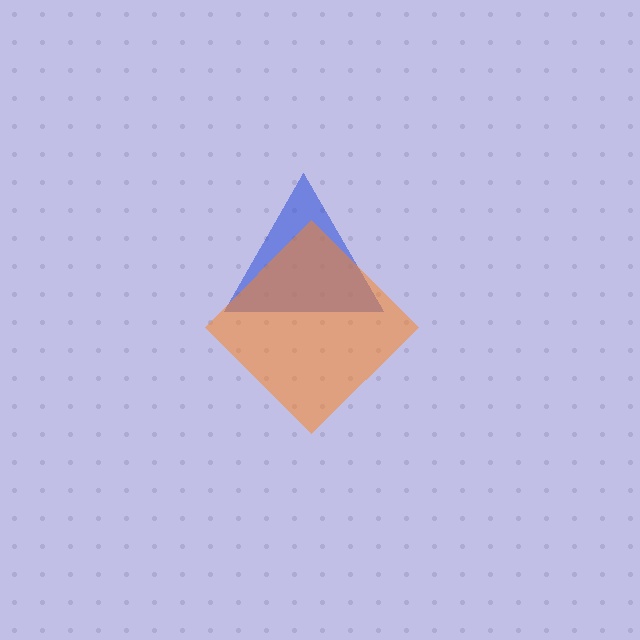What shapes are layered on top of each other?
The layered shapes are: a blue triangle, an orange diamond.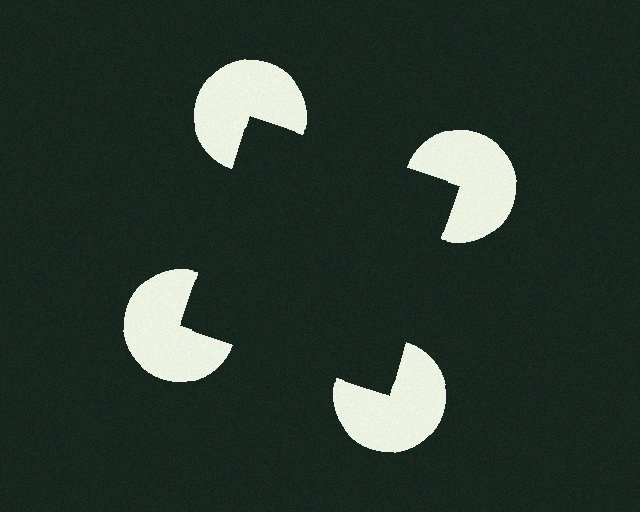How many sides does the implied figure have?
4 sides.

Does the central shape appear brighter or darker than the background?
It typically appears slightly darker than the background, even though no actual brightness change is drawn.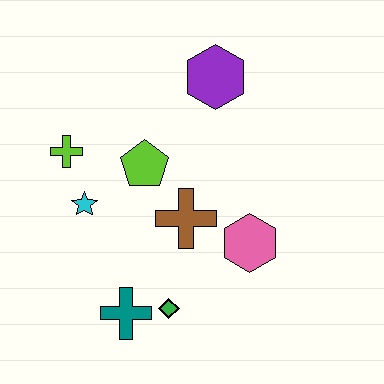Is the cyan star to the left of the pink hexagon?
Yes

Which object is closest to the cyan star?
The lime cross is closest to the cyan star.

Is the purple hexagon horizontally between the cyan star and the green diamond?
No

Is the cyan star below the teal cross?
No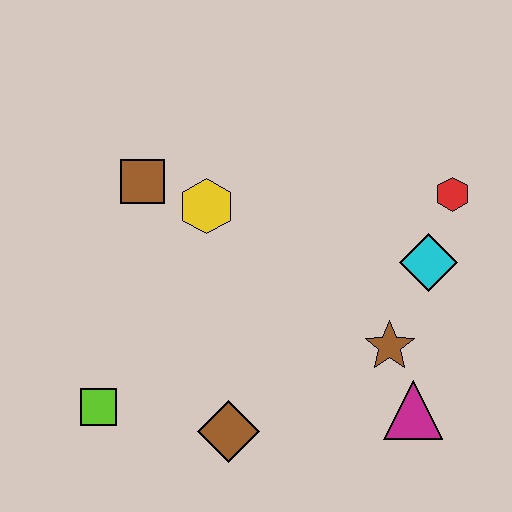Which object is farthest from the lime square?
The red hexagon is farthest from the lime square.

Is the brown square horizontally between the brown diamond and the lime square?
Yes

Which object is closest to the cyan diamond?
The red hexagon is closest to the cyan diamond.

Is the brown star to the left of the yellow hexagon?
No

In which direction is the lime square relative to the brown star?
The lime square is to the left of the brown star.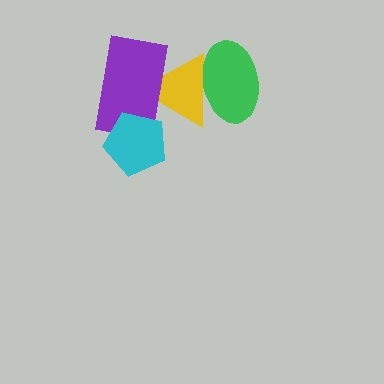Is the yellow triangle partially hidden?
Yes, it is partially covered by another shape.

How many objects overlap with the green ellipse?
1 object overlaps with the green ellipse.